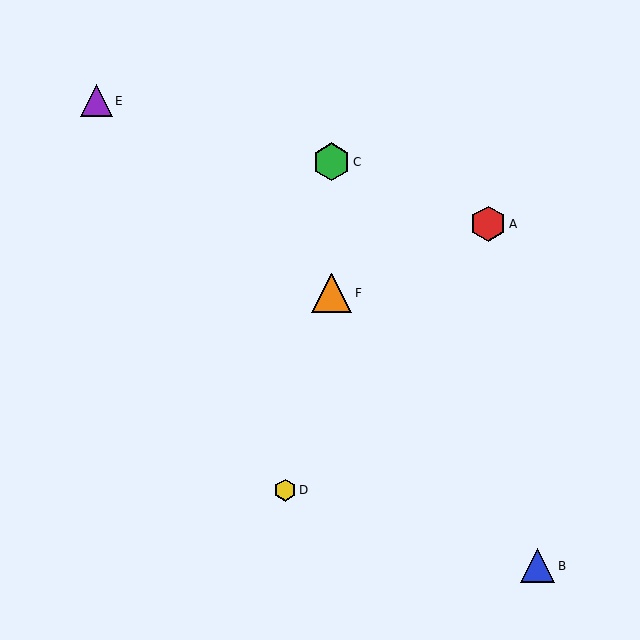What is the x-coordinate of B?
Object B is at x≈538.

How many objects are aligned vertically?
2 objects (C, F) are aligned vertically.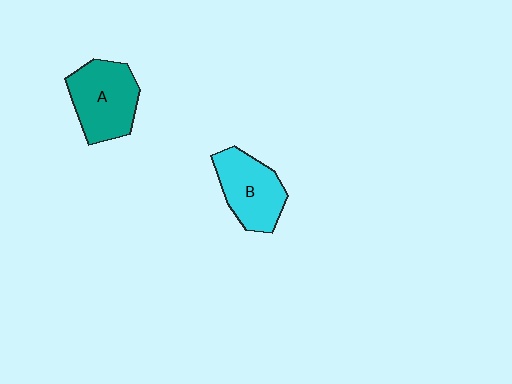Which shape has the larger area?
Shape A (teal).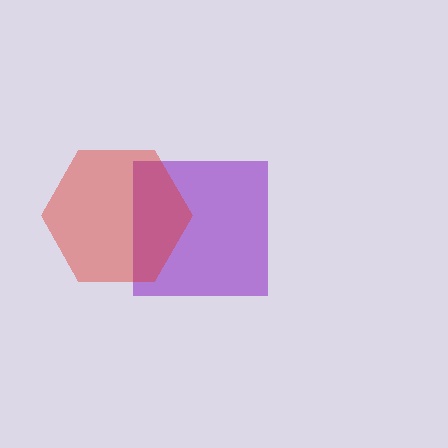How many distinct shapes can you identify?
There are 2 distinct shapes: a purple square, a red hexagon.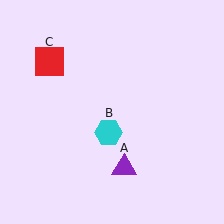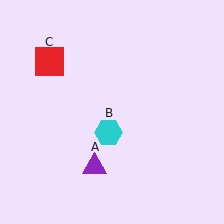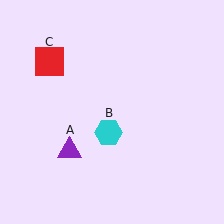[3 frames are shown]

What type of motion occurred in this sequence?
The purple triangle (object A) rotated clockwise around the center of the scene.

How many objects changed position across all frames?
1 object changed position: purple triangle (object A).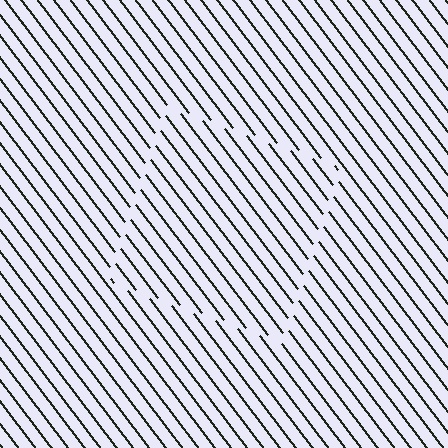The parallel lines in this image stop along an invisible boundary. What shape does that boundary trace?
An illusory square. The interior of the shape contains the same grating, shifted by half a period — the contour is defined by the phase discontinuity where line-ends from the inner and outer gratings abut.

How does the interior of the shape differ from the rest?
The interior of the shape contains the same grating, shifted by half a period — the contour is defined by the phase discontinuity where line-ends from the inner and outer gratings abut.